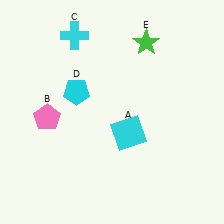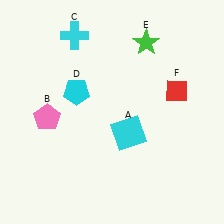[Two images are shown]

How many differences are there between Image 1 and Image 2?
There is 1 difference between the two images.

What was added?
A red diamond (F) was added in Image 2.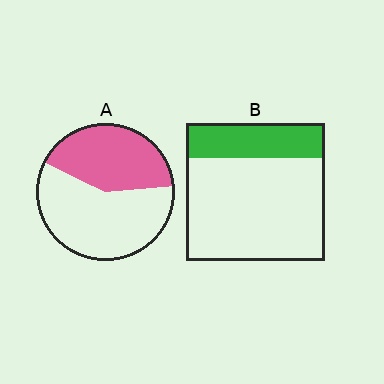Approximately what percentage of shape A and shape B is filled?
A is approximately 40% and B is approximately 25%.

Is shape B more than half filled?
No.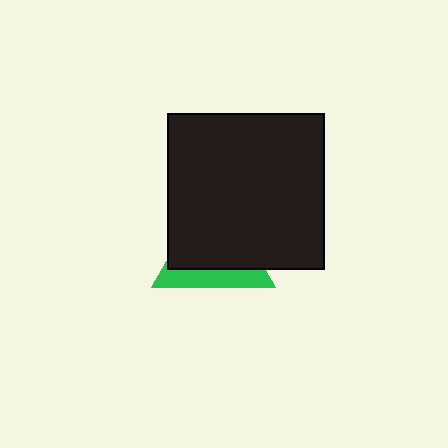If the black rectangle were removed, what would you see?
You would see the complete green triangle.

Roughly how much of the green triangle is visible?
A small part of it is visible (roughly 31%).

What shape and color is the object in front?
The object in front is a black rectangle.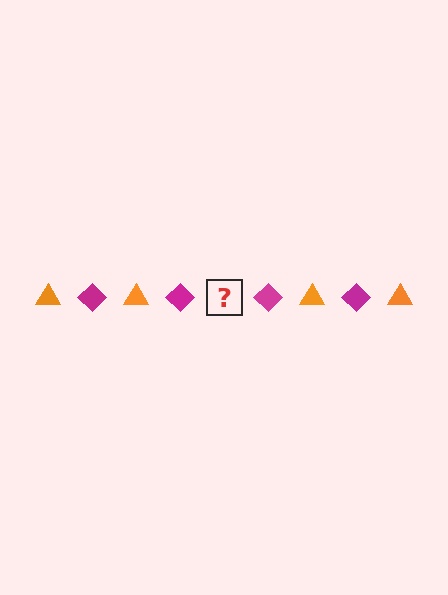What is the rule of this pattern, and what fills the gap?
The rule is that the pattern alternates between orange triangle and magenta diamond. The gap should be filled with an orange triangle.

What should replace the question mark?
The question mark should be replaced with an orange triangle.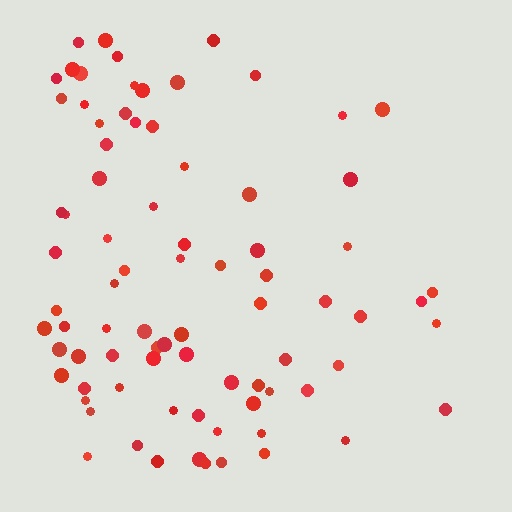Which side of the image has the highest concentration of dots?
The left.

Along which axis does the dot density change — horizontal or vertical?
Horizontal.